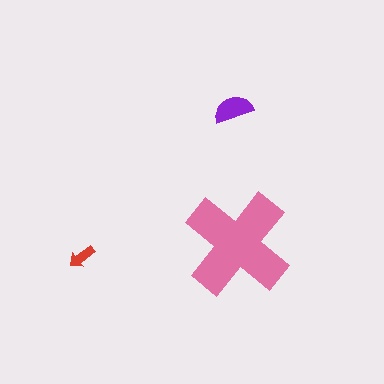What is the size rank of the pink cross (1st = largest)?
1st.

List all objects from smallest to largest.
The red arrow, the purple semicircle, the pink cross.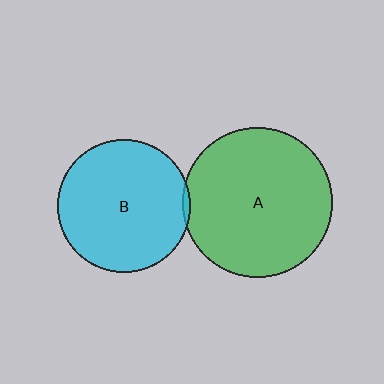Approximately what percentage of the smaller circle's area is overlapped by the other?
Approximately 5%.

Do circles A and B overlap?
Yes.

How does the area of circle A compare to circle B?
Approximately 1.3 times.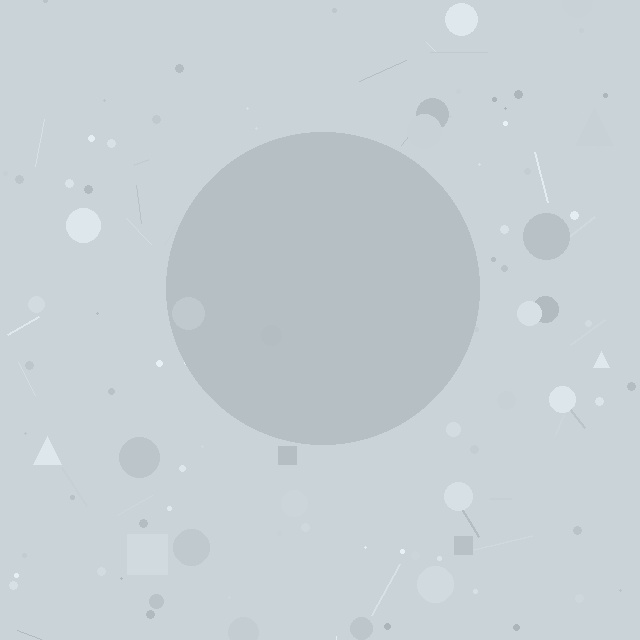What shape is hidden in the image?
A circle is hidden in the image.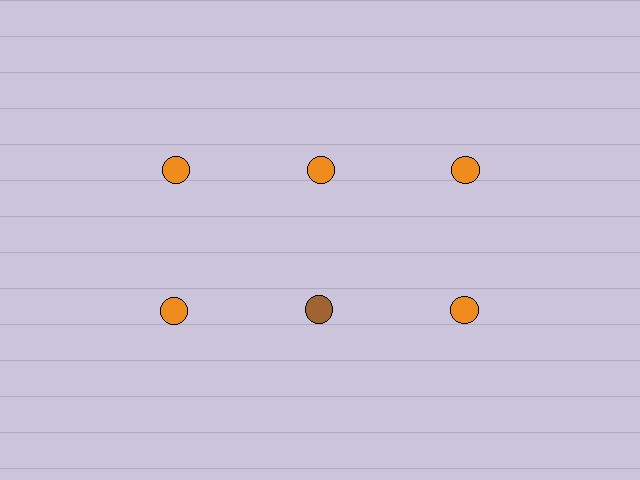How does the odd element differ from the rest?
It has a different color: brown instead of orange.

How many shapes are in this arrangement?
There are 6 shapes arranged in a grid pattern.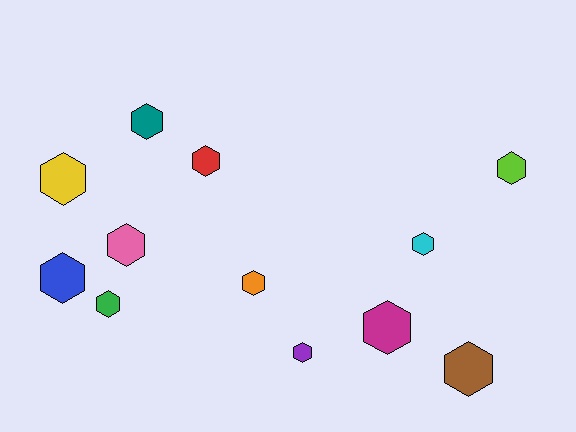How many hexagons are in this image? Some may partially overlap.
There are 12 hexagons.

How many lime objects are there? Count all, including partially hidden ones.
There is 1 lime object.